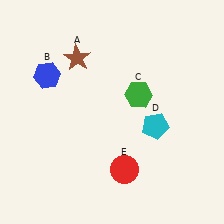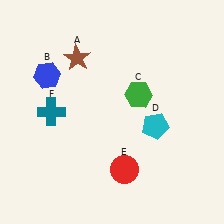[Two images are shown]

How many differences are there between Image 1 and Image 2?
There is 1 difference between the two images.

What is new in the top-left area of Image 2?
A teal cross (F) was added in the top-left area of Image 2.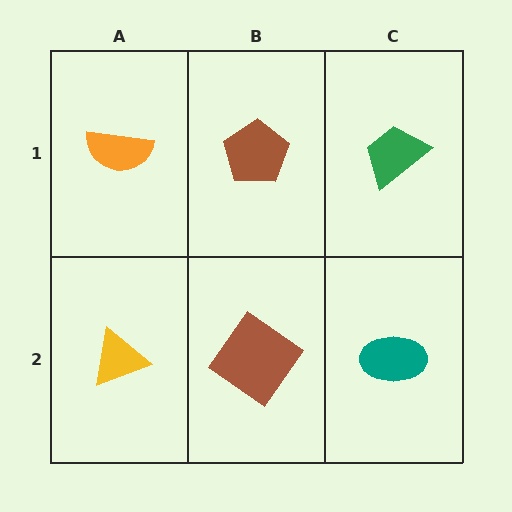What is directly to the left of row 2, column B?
A yellow triangle.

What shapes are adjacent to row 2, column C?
A green trapezoid (row 1, column C), a brown diamond (row 2, column B).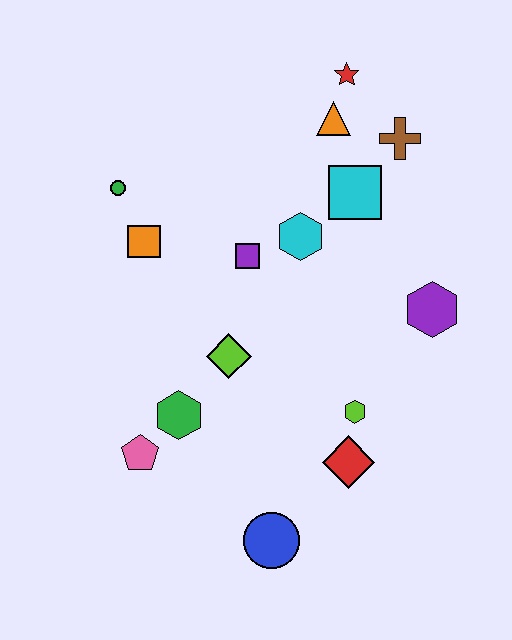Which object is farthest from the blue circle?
The red star is farthest from the blue circle.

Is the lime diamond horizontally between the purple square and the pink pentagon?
Yes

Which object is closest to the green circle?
The orange square is closest to the green circle.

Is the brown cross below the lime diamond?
No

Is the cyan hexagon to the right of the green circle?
Yes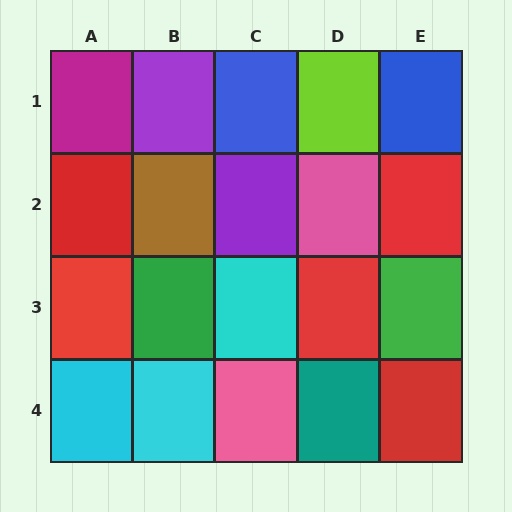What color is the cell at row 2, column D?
Pink.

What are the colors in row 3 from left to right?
Red, green, cyan, red, green.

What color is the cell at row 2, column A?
Red.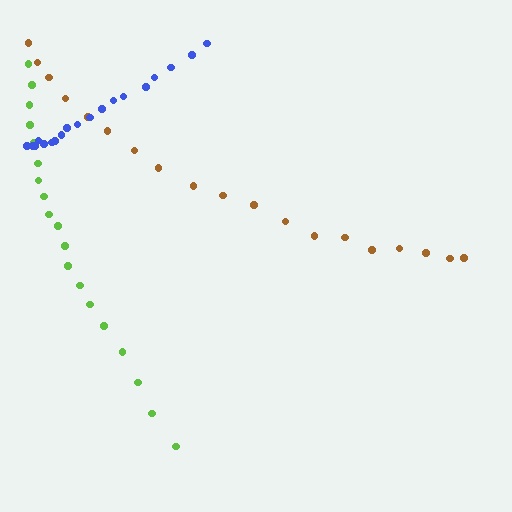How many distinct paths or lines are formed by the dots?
There are 3 distinct paths.